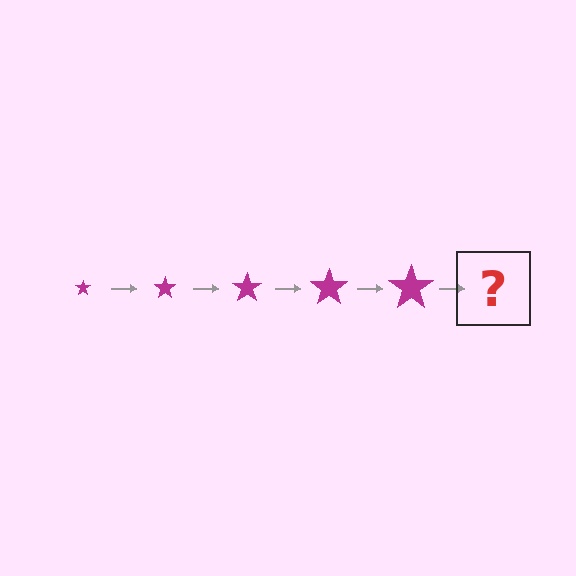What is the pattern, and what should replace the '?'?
The pattern is that the star gets progressively larger each step. The '?' should be a magenta star, larger than the previous one.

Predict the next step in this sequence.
The next step is a magenta star, larger than the previous one.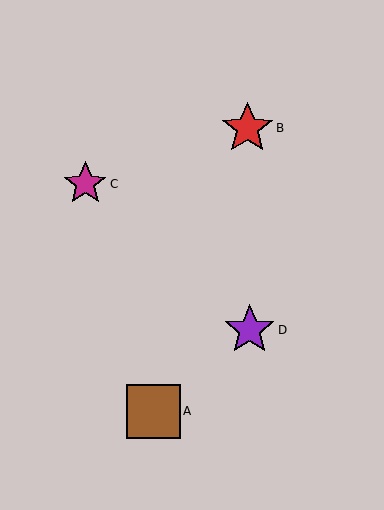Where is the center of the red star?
The center of the red star is at (247, 128).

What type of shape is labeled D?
Shape D is a purple star.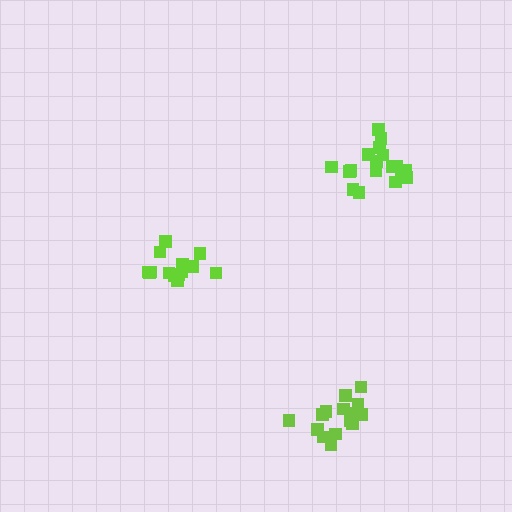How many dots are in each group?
Group 1: 15 dots, Group 2: 14 dots, Group 3: 18 dots (47 total).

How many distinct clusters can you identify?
There are 3 distinct clusters.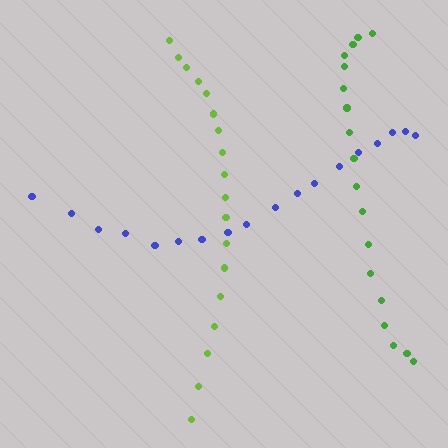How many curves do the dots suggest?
There are 3 distinct paths.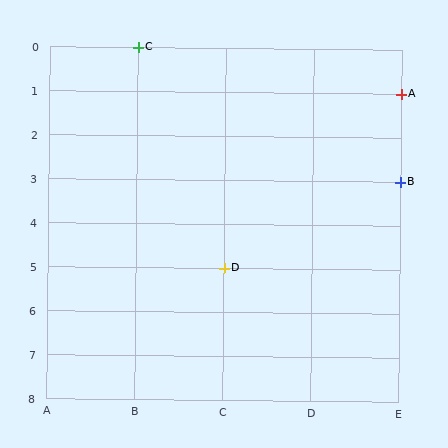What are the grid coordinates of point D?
Point D is at grid coordinates (C, 5).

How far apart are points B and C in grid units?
Points B and C are 3 columns and 3 rows apart (about 4.2 grid units diagonally).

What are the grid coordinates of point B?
Point B is at grid coordinates (E, 3).